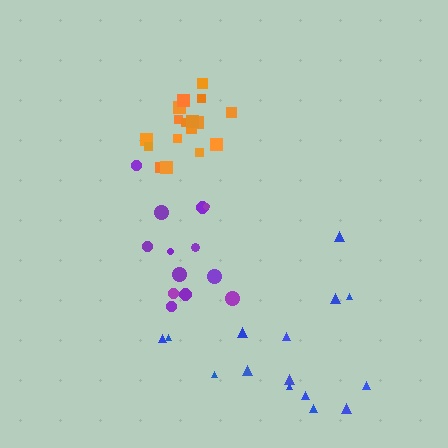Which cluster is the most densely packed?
Orange.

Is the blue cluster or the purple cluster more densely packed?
Purple.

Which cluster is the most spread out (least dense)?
Blue.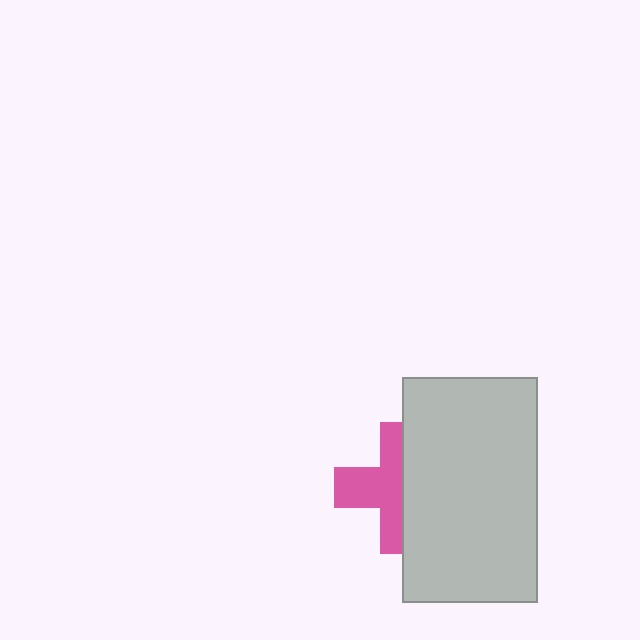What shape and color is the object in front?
The object in front is a light gray rectangle.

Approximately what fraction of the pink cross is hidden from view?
Roughly 48% of the pink cross is hidden behind the light gray rectangle.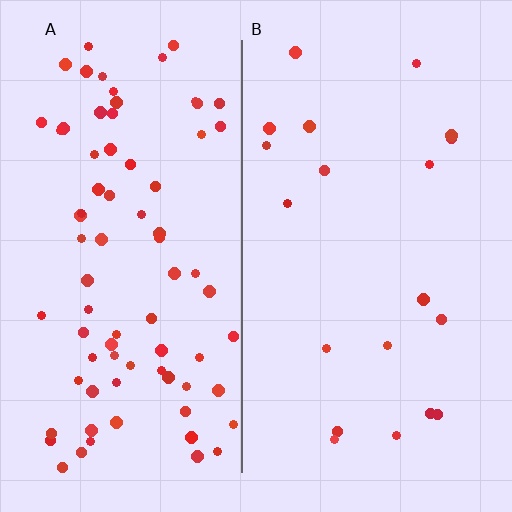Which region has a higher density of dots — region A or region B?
A (the left).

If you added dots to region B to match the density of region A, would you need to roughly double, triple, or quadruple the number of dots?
Approximately quadruple.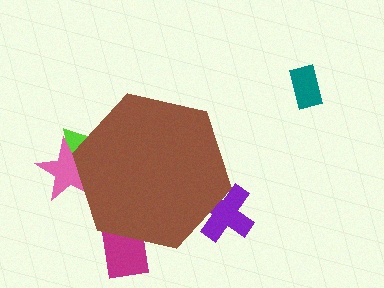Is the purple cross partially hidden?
Yes, the purple cross is partially hidden behind the brown hexagon.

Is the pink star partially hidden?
Yes, the pink star is partially hidden behind the brown hexagon.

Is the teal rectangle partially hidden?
No, the teal rectangle is fully visible.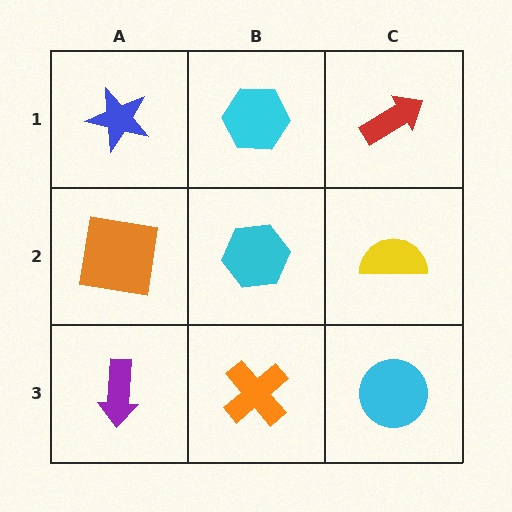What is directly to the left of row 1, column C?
A cyan hexagon.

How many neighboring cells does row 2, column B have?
4.